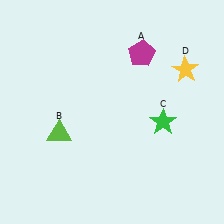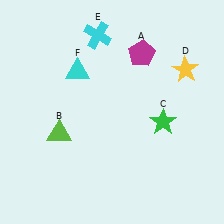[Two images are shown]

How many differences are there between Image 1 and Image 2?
There are 2 differences between the two images.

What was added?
A cyan cross (E), a cyan triangle (F) were added in Image 2.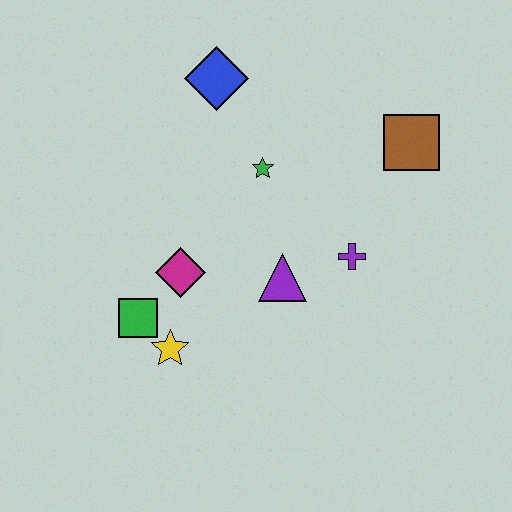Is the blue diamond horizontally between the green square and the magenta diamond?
No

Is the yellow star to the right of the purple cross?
No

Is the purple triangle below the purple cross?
Yes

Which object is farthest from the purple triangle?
The blue diamond is farthest from the purple triangle.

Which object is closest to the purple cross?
The purple triangle is closest to the purple cross.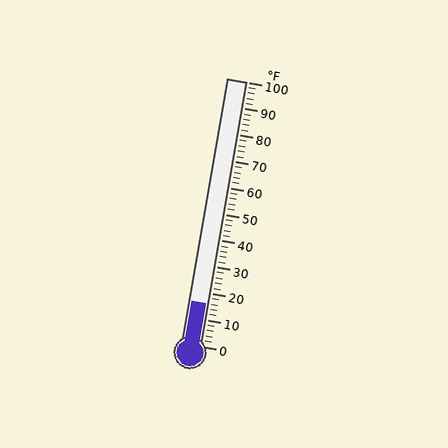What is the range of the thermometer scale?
The thermometer scale ranges from 0°F to 100°F.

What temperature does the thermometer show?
The thermometer shows approximately 16°F.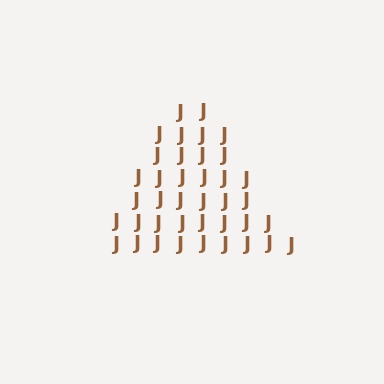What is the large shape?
The large shape is a triangle.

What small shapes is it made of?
It is made of small letter J's.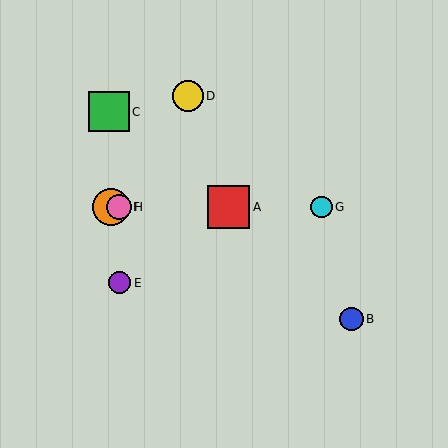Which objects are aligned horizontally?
Objects A, F, G, H are aligned horizontally.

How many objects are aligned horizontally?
4 objects (A, F, G, H) are aligned horizontally.